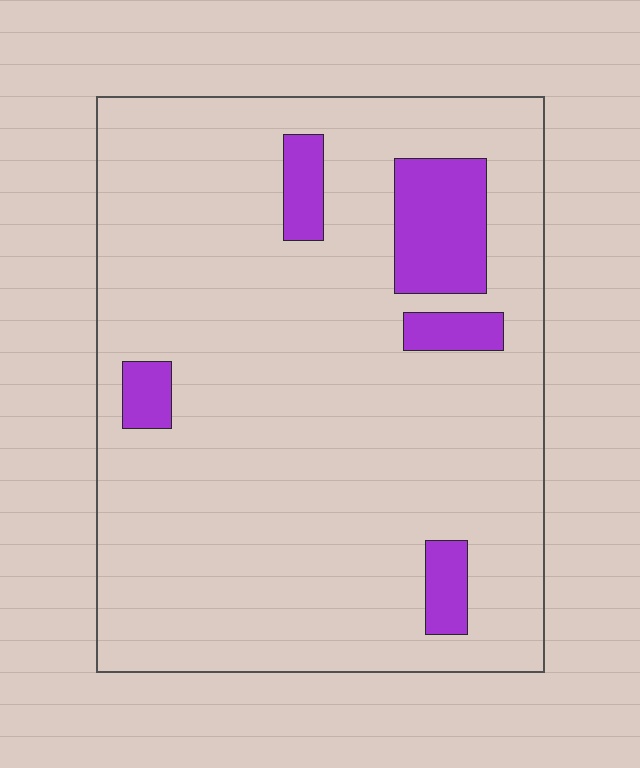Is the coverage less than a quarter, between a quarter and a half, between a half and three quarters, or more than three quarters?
Less than a quarter.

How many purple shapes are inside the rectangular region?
5.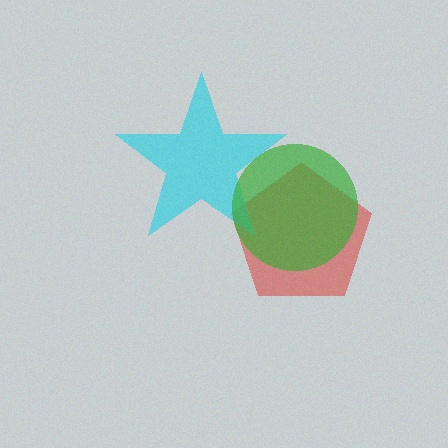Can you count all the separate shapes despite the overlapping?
Yes, there are 3 separate shapes.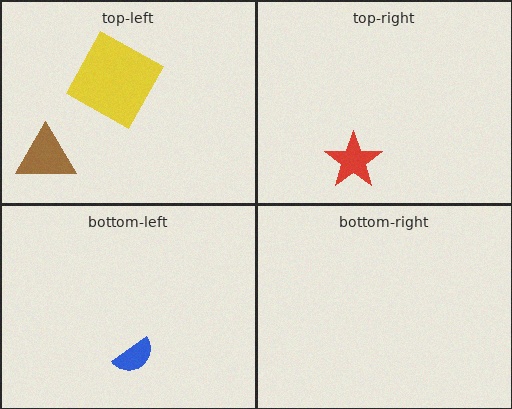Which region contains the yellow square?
The top-left region.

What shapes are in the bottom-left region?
The blue semicircle.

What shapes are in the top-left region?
The brown triangle, the yellow square.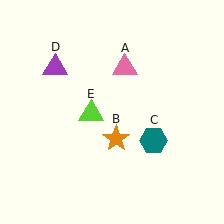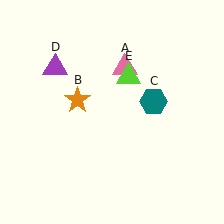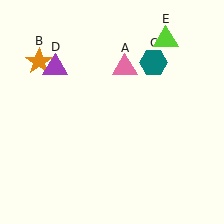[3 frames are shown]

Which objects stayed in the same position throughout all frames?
Pink triangle (object A) and purple triangle (object D) remained stationary.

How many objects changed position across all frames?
3 objects changed position: orange star (object B), teal hexagon (object C), lime triangle (object E).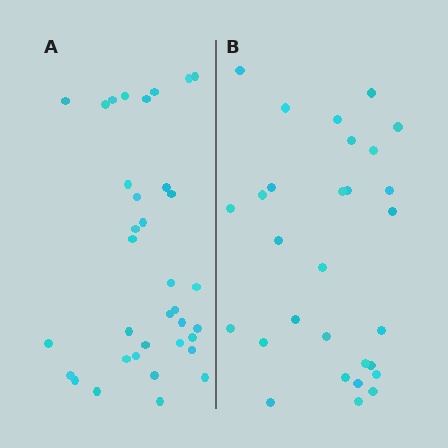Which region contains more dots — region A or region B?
Region A (the left region) has more dots.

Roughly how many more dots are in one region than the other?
Region A has about 6 more dots than region B.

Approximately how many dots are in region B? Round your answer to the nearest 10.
About 30 dots. (The exact count is 29, which rounds to 30.)